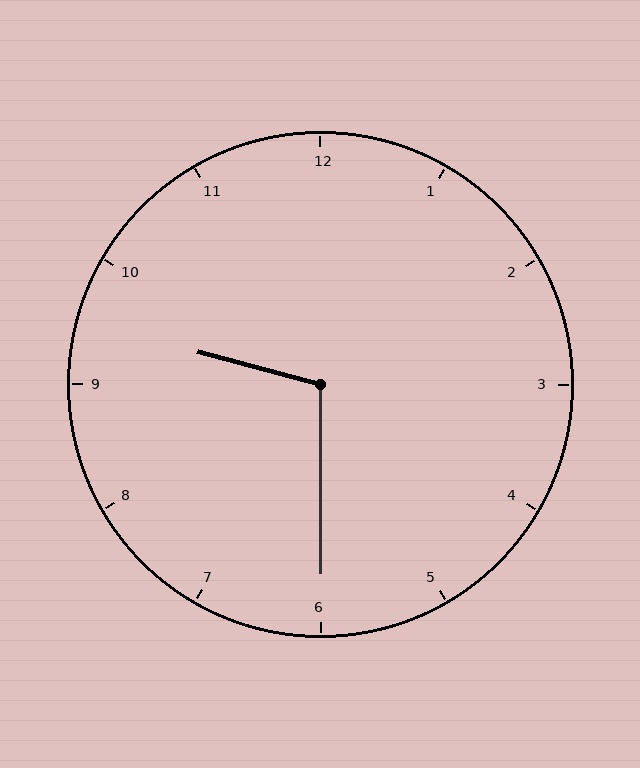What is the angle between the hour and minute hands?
Approximately 105 degrees.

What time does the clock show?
9:30.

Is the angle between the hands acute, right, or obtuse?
It is obtuse.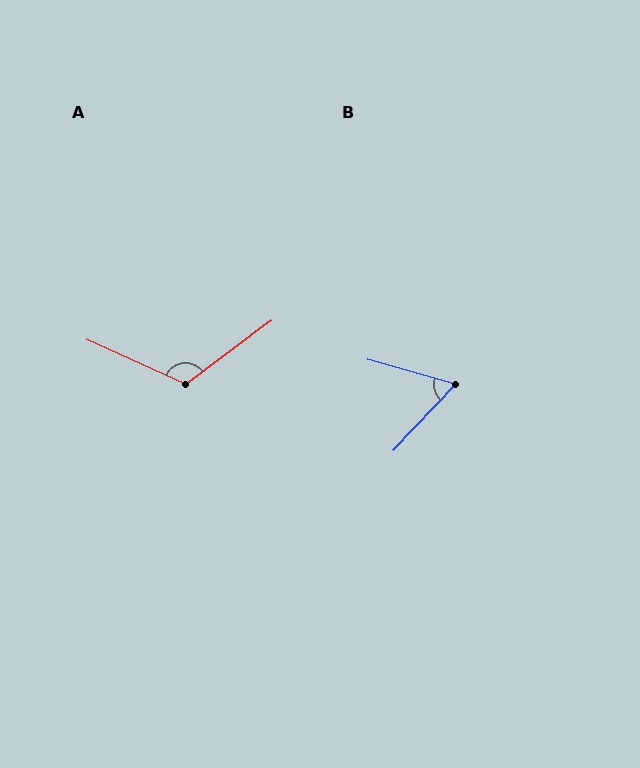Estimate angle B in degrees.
Approximately 62 degrees.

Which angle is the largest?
A, at approximately 119 degrees.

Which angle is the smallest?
B, at approximately 62 degrees.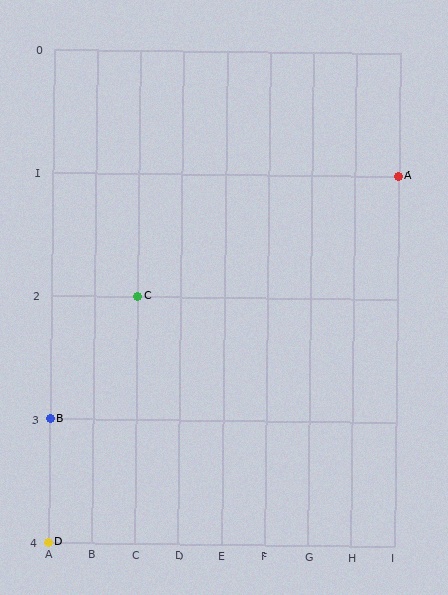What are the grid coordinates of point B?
Point B is at grid coordinates (A, 3).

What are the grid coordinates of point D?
Point D is at grid coordinates (A, 4).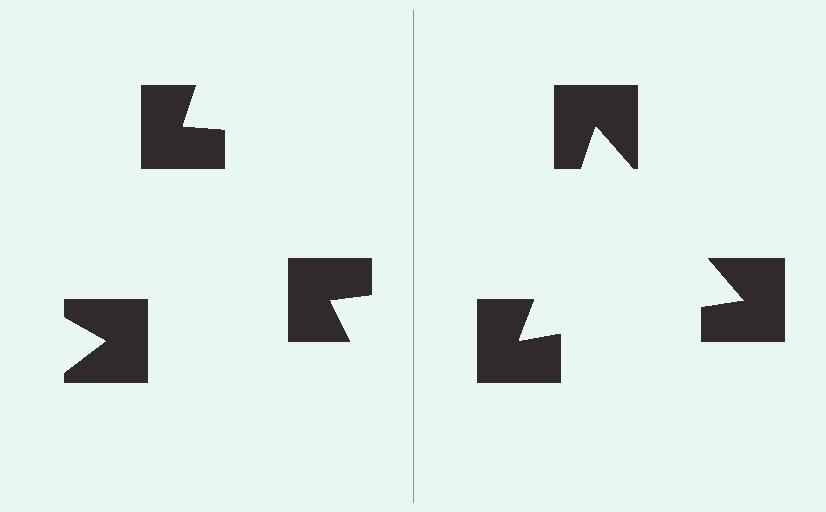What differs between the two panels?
The notched squares are positioned identically on both sides; only the wedge orientations differ. On the right they align to a triangle; on the left they are misaligned.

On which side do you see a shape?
An illusory triangle appears on the right side. On the left side the wedge cuts are rotated, so no coherent shape forms.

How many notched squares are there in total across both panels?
6 — 3 on each side.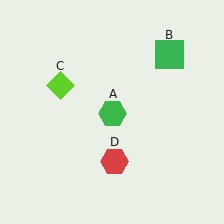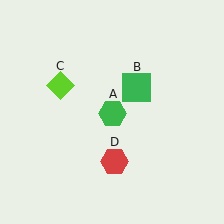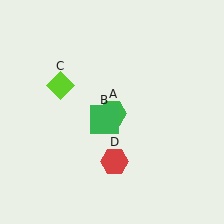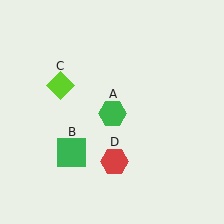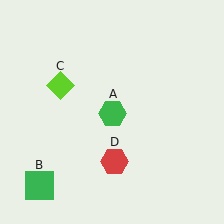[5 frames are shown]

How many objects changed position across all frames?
1 object changed position: green square (object B).